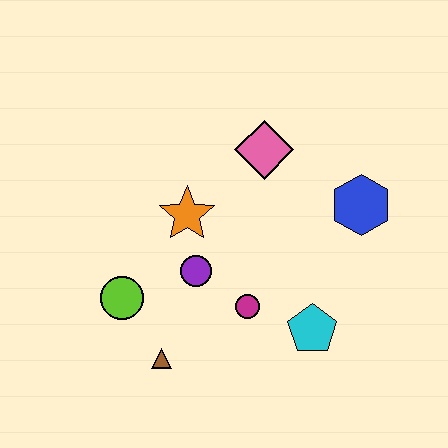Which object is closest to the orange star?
The purple circle is closest to the orange star.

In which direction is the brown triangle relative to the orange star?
The brown triangle is below the orange star.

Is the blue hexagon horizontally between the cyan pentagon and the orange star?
No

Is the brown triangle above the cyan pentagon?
No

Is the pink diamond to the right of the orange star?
Yes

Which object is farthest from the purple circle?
The blue hexagon is farthest from the purple circle.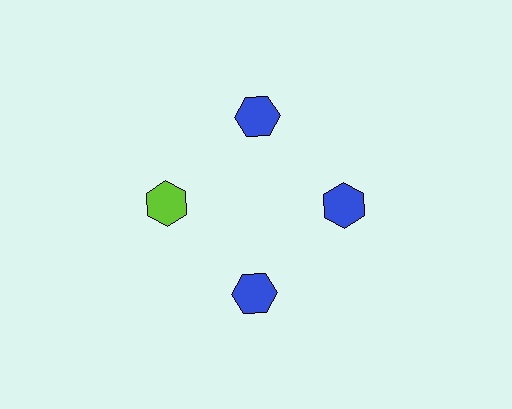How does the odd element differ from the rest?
It has a different color: lime instead of blue.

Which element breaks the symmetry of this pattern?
The lime hexagon at roughly the 9 o'clock position breaks the symmetry. All other shapes are blue hexagons.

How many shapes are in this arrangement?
There are 4 shapes arranged in a ring pattern.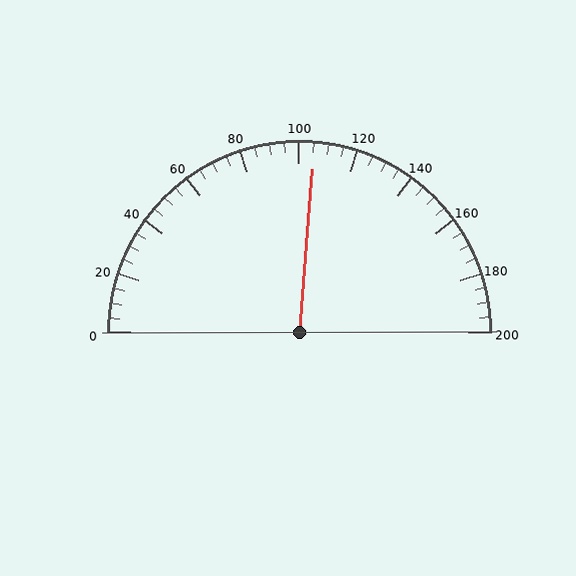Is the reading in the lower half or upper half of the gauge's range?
The reading is in the upper half of the range (0 to 200).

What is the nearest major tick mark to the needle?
The nearest major tick mark is 100.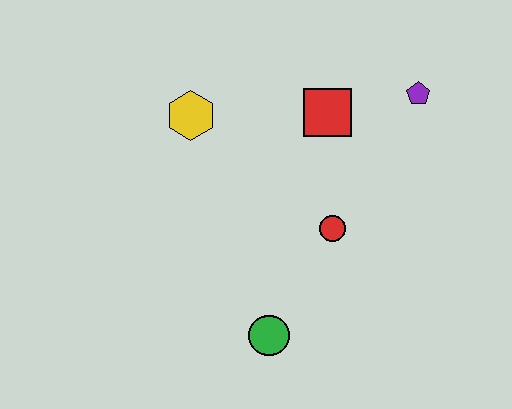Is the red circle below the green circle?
No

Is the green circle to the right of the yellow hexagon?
Yes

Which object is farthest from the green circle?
The purple pentagon is farthest from the green circle.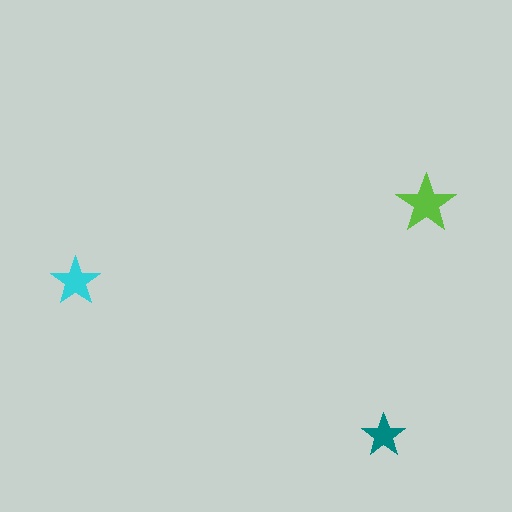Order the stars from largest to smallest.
the lime one, the cyan one, the teal one.